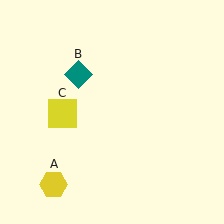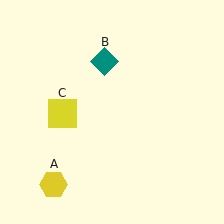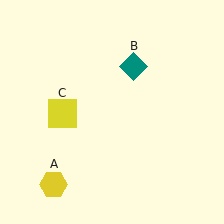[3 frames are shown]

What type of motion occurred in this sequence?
The teal diamond (object B) rotated clockwise around the center of the scene.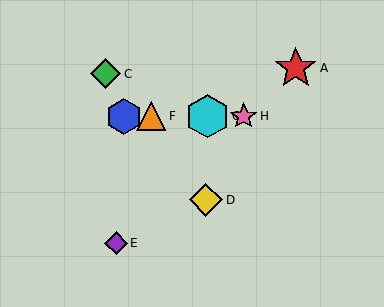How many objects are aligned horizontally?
4 objects (B, F, G, H) are aligned horizontally.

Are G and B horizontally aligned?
Yes, both are at y≈116.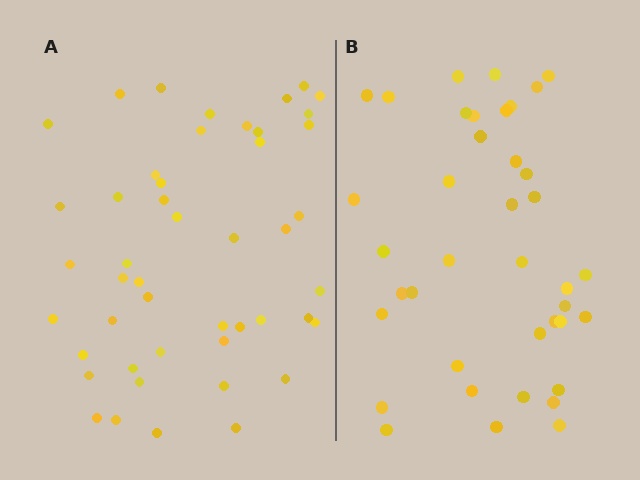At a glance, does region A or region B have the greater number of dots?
Region A (the left region) has more dots.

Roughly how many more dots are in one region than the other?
Region A has roughly 8 or so more dots than region B.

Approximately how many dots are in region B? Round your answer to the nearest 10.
About 40 dots. (The exact count is 39, which rounds to 40.)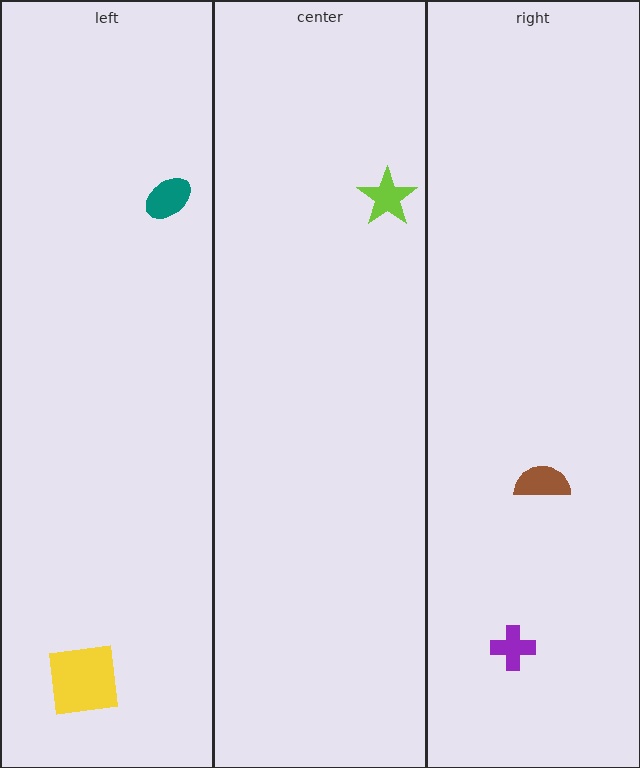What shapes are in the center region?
The lime star.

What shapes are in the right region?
The brown semicircle, the purple cross.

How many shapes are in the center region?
1.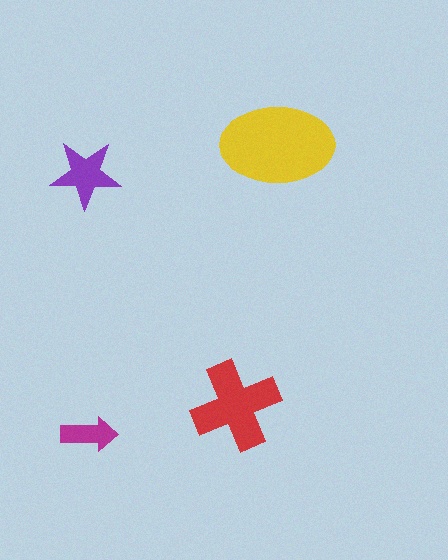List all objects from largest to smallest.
The yellow ellipse, the red cross, the purple star, the magenta arrow.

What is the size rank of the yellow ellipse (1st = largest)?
1st.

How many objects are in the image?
There are 4 objects in the image.